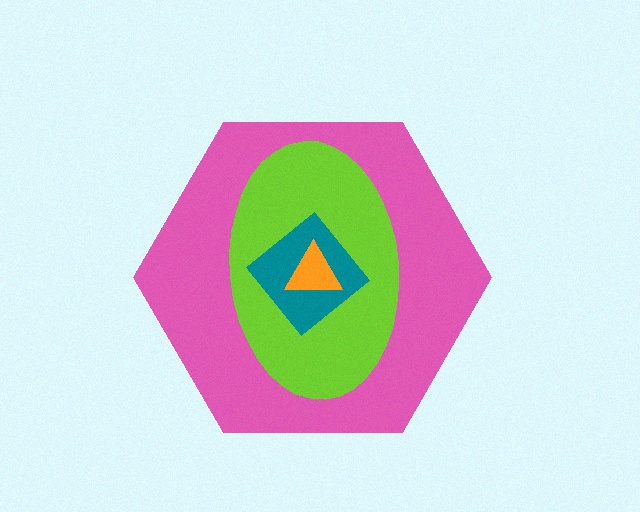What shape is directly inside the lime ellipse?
The teal diamond.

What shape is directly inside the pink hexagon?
The lime ellipse.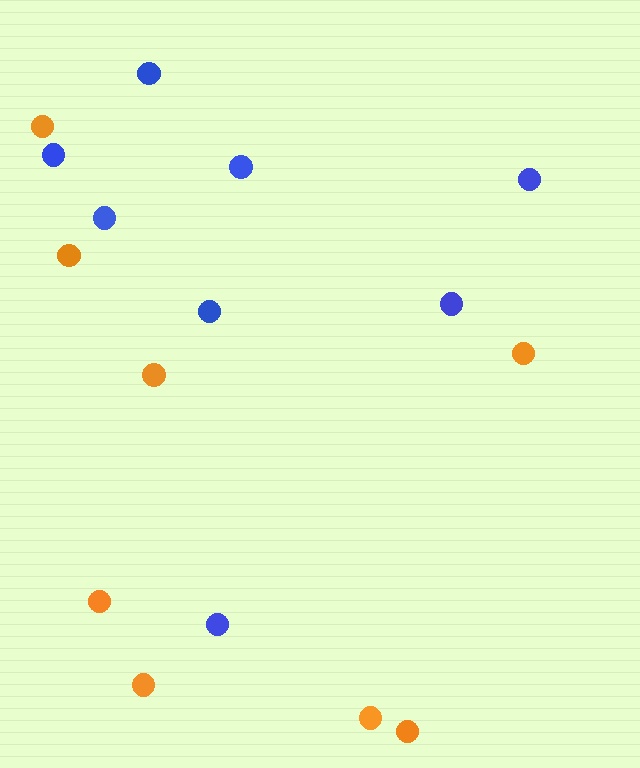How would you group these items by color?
There are 2 groups: one group of orange circles (8) and one group of blue circles (8).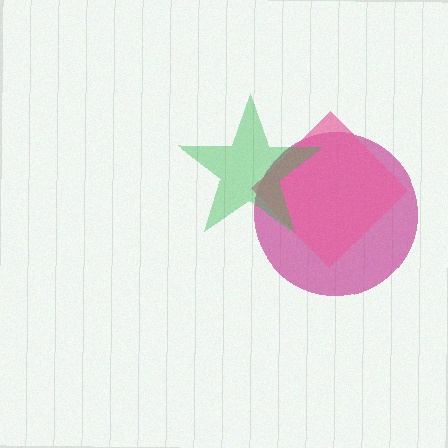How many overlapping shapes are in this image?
There are 3 overlapping shapes in the image.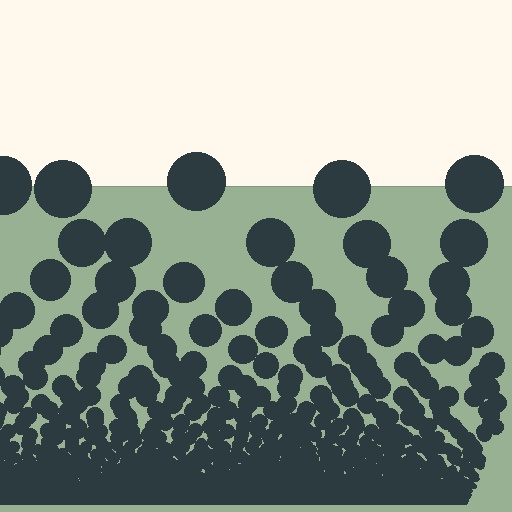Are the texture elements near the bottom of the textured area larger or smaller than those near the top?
Smaller. The gradient is inverted — elements near the bottom are smaller and denser.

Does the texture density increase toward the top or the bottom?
Density increases toward the bottom.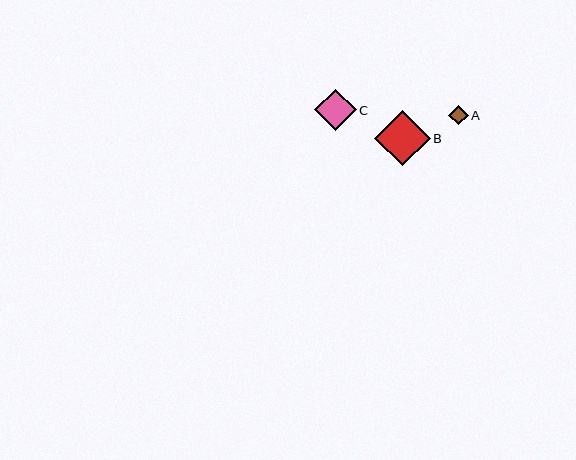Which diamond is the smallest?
Diamond A is the smallest with a size of approximately 20 pixels.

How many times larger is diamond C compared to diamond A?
Diamond C is approximately 2.1 times the size of diamond A.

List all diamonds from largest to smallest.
From largest to smallest: B, C, A.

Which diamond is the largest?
Diamond B is the largest with a size of approximately 55 pixels.